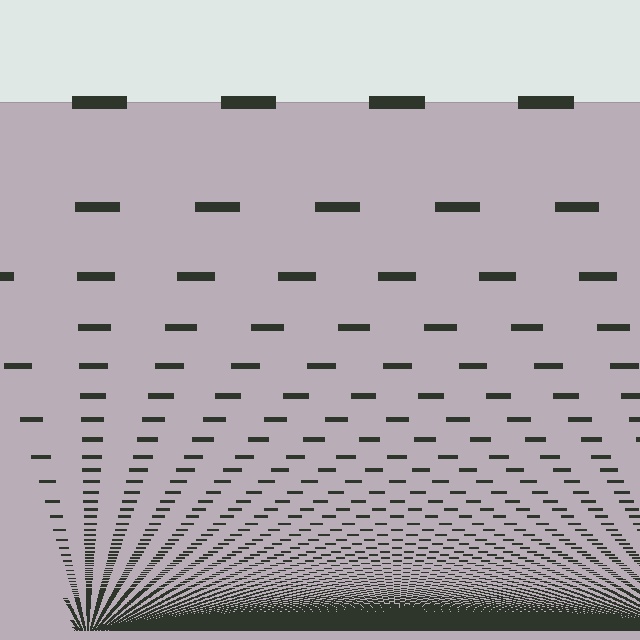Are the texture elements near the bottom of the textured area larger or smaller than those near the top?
Smaller. The gradient is inverted — elements near the bottom are smaller and denser.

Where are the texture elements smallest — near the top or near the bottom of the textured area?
Near the bottom.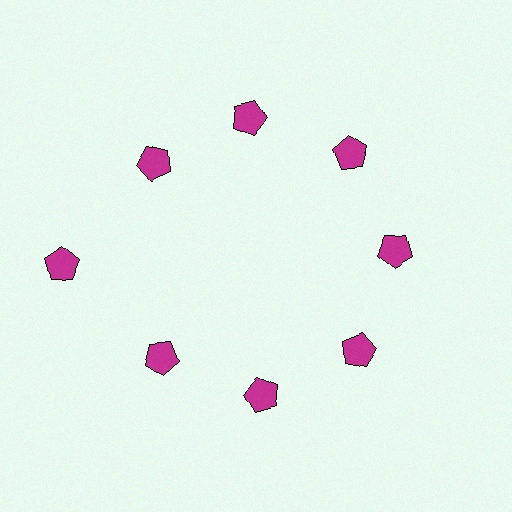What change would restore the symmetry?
The symmetry would be restored by moving it inward, back onto the ring so that all 8 pentagons sit at equal angles and equal distance from the center.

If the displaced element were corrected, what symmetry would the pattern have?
It would have 8-fold rotational symmetry — the pattern would map onto itself every 45 degrees.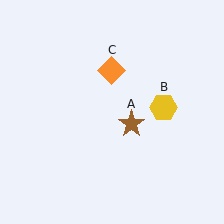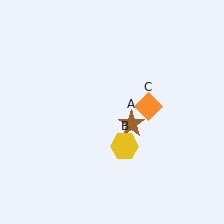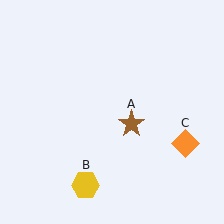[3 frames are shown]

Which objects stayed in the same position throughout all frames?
Brown star (object A) remained stationary.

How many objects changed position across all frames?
2 objects changed position: yellow hexagon (object B), orange diamond (object C).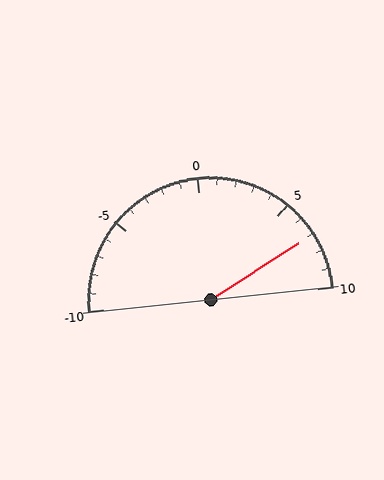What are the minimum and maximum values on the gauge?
The gauge ranges from -10 to 10.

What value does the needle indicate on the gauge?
The needle indicates approximately 7.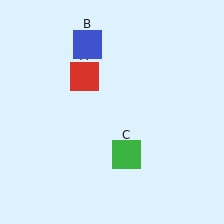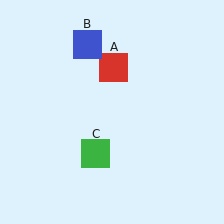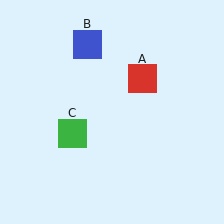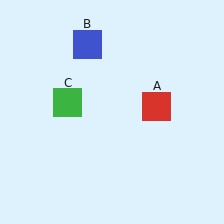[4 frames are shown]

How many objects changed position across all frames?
2 objects changed position: red square (object A), green square (object C).